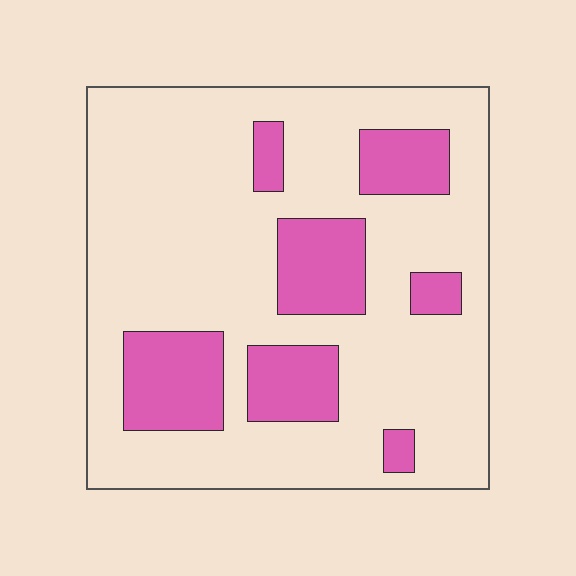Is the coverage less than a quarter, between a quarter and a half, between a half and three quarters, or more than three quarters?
Less than a quarter.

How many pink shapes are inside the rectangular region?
7.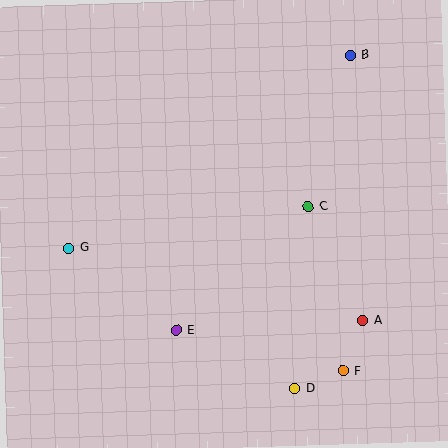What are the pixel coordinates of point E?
Point E is at (176, 331).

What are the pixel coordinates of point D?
Point D is at (295, 389).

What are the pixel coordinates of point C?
Point C is at (308, 206).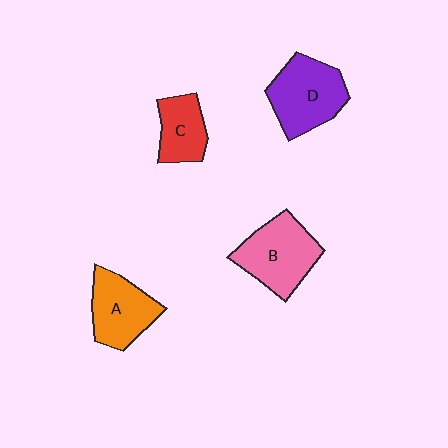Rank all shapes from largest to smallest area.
From largest to smallest: D (purple), B (pink), A (orange), C (red).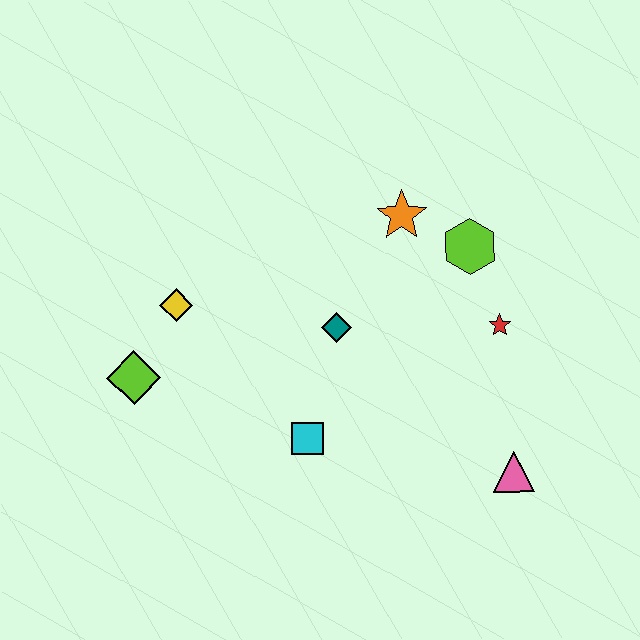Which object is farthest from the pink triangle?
The lime diamond is farthest from the pink triangle.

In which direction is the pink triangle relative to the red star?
The pink triangle is below the red star.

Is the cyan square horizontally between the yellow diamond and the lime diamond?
No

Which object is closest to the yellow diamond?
The lime diamond is closest to the yellow diamond.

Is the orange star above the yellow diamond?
Yes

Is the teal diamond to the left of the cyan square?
No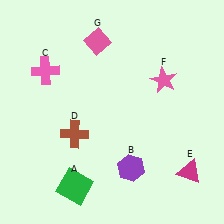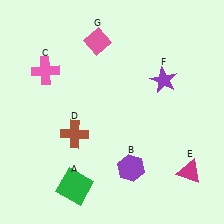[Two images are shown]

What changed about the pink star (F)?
In Image 1, F is pink. In Image 2, it changed to purple.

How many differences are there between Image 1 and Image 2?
There is 1 difference between the two images.